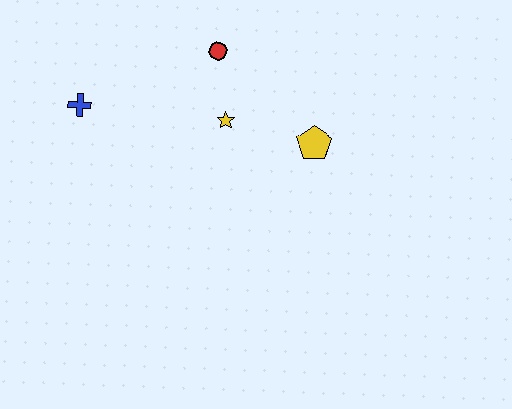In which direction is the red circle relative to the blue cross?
The red circle is to the right of the blue cross.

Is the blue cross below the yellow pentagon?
No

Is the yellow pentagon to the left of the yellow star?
No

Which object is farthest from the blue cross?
The yellow pentagon is farthest from the blue cross.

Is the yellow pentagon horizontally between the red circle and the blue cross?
No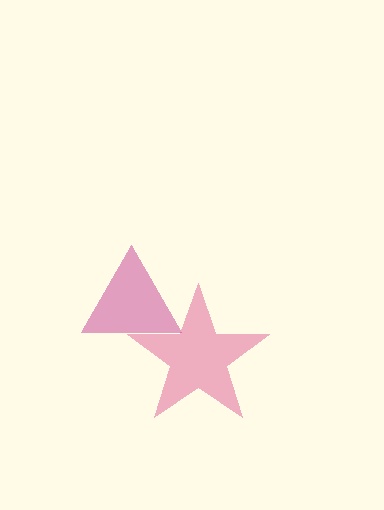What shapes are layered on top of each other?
The layered shapes are: a pink star, a magenta triangle.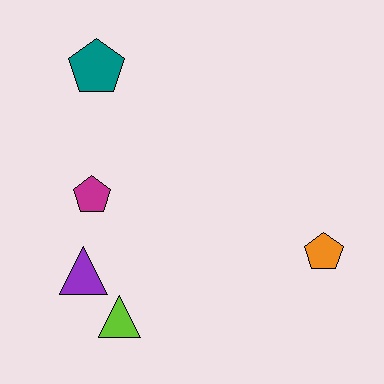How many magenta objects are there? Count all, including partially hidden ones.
There is 1 magenta object.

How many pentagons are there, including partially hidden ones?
There are 3 pentagons.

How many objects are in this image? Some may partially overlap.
There are 5 objects.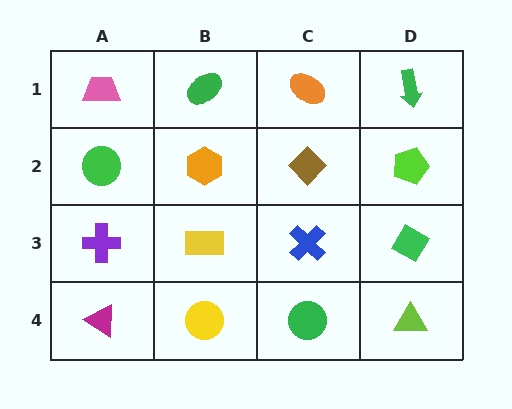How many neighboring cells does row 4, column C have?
3.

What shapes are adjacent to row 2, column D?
A green arrow (row 1, column D), a green diamond (row 3, column D), a brown diamond (row 2, column C).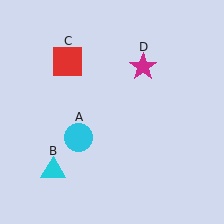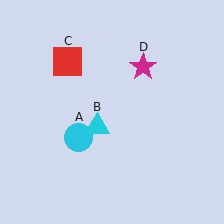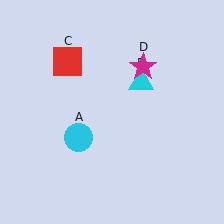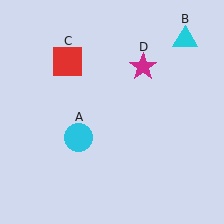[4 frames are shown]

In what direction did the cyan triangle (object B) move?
The cyan triangle (object B) moved up and to the right.